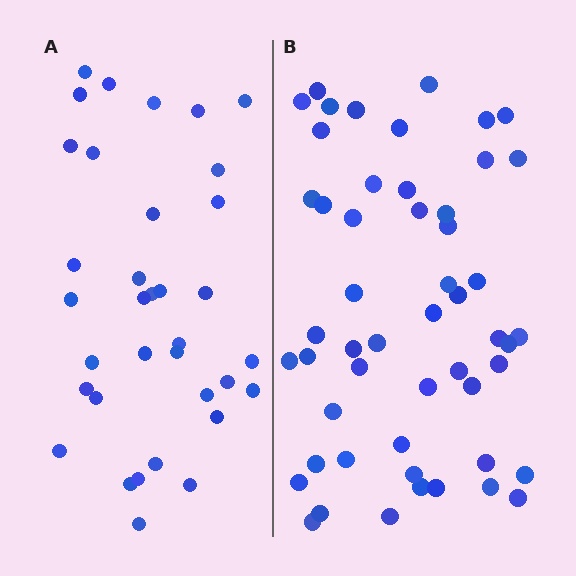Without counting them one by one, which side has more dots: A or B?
Region B (the right region) has more dots.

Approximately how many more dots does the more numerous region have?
Region B has approximately 15 more dots than region A.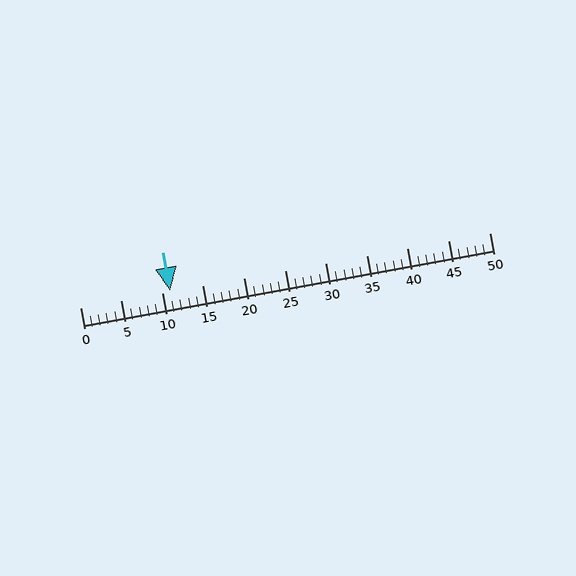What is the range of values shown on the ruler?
The ruler shows values from 0 to 50.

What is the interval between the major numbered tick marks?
The major tick marks are spaced 5 units apart.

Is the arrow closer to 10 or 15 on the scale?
The arrow is closer to 10.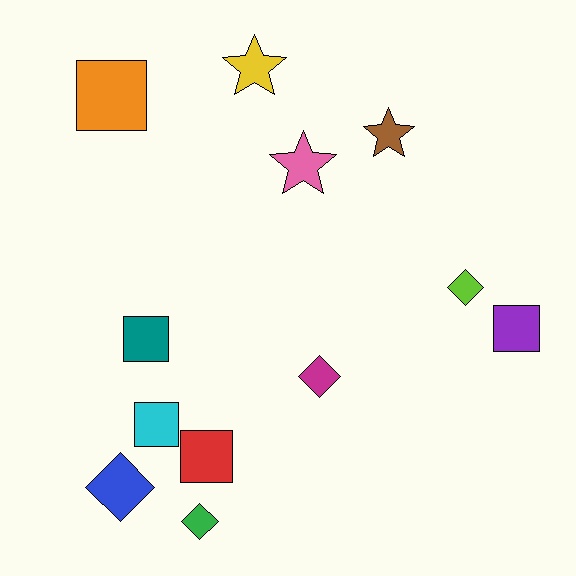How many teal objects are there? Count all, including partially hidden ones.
There is 1 teal object.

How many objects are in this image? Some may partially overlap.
There are 12 objects.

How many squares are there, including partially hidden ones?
There are 5 squares.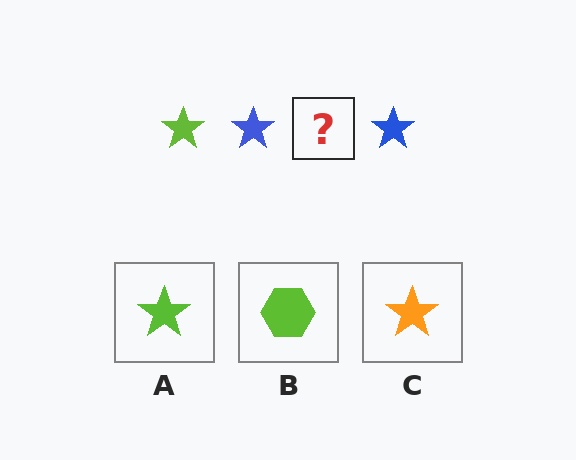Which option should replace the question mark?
Option A.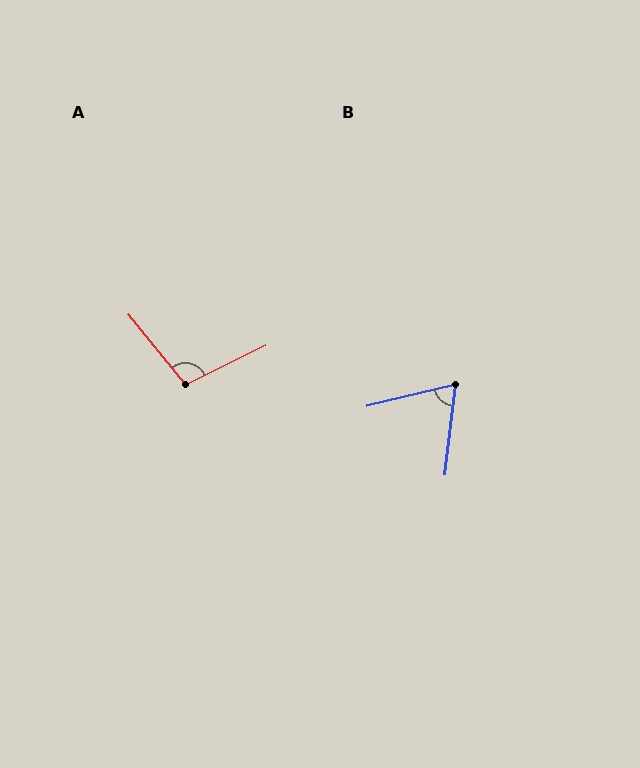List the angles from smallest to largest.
B (70°), A (103°).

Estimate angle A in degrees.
Approximately 103 degrees.